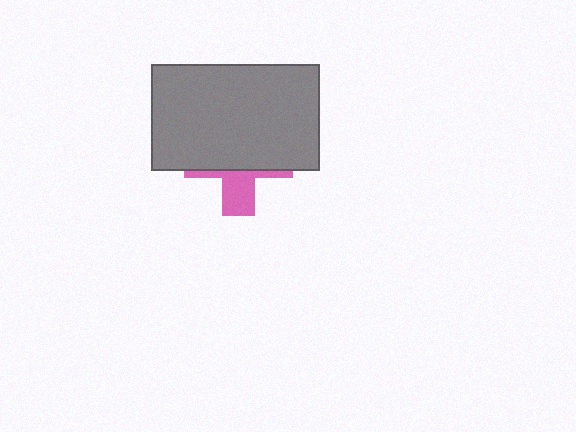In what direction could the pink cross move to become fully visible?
The pink cross could move down. That would shift it out from behind the gray rectangle entirely.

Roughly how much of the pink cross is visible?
A small part of it is visible (roughly 32%).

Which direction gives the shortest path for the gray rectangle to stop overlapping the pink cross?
Moving up gives the shortest separation.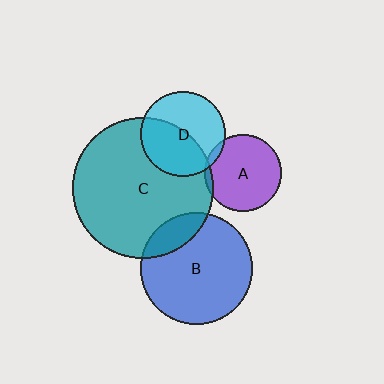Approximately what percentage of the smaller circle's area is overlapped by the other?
Approximately 15%.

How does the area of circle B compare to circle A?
Approximately 2.1 times.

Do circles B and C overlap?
Yes.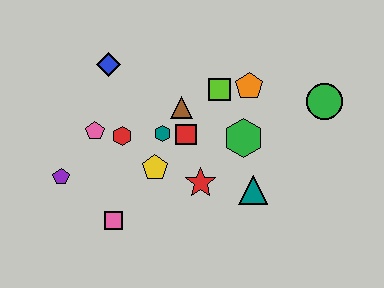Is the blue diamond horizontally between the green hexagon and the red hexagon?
No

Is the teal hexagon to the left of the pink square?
No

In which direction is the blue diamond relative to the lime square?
The blue diamond is to the left of the lime square.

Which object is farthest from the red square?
The green circle is farthest from the red square.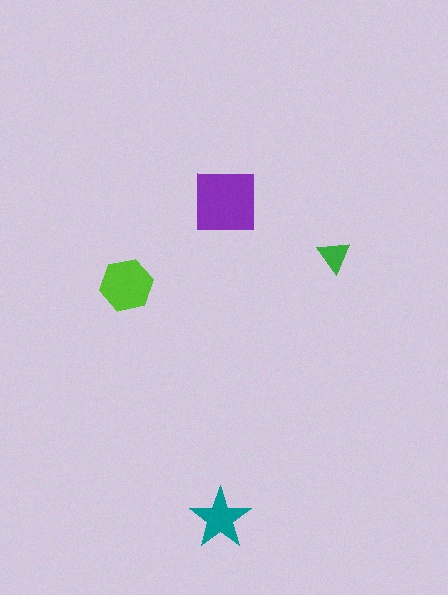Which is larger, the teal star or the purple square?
The purple square.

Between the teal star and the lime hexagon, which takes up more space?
The lime hexagon.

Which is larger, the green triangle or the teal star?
The teal star.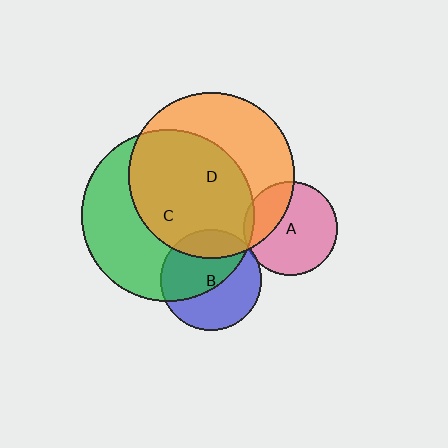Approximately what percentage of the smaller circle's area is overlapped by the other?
Approximately 30%.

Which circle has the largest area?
Circle C (green).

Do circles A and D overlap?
Yes.